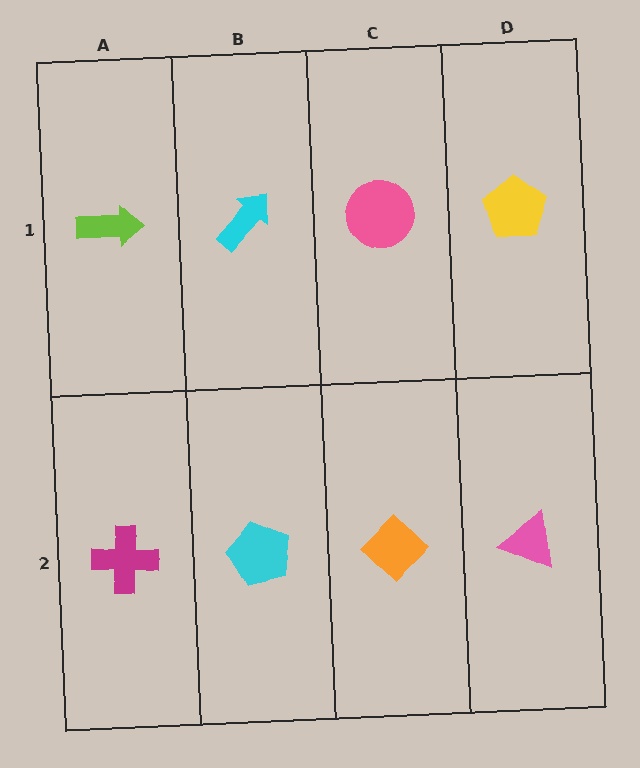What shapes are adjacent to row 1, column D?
A pink triangle (row 2, column D), a pink circle (row 1, column C).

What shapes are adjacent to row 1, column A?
A magenta cross (row 2, column A), a cyan arrow (row 1, column B).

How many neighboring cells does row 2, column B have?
3.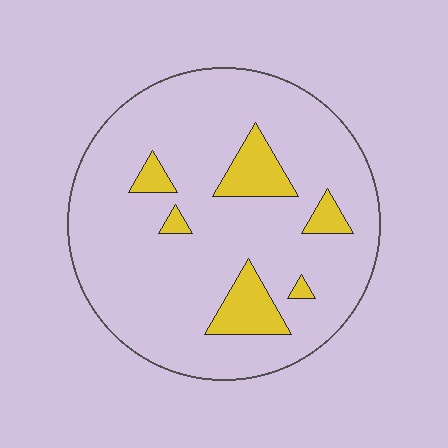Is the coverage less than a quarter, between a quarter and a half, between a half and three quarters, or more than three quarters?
Less than a quarter.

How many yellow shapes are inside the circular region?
6.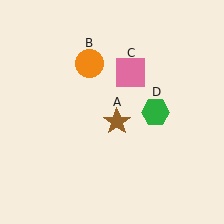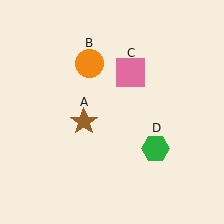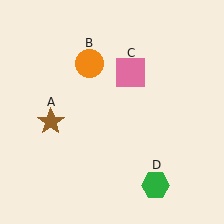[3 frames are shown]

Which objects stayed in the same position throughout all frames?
Orange circle (object B) and pink square (object C) remained stationary.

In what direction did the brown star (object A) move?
The brown star (object A) moved left.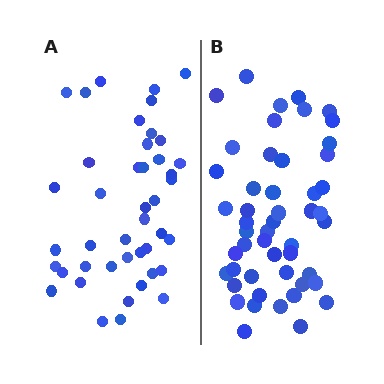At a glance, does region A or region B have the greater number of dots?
Region B (the right region) has more dots.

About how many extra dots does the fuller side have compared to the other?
Region B has roughly 8 or so more dots than region A.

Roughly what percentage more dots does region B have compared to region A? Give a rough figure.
About 15% more.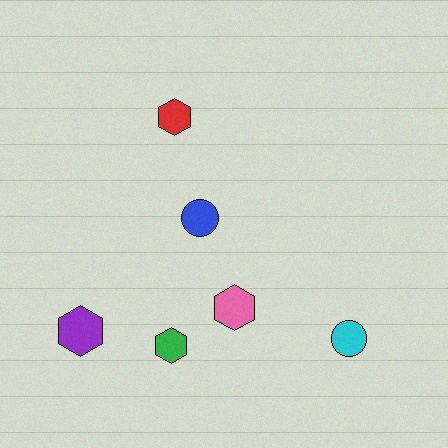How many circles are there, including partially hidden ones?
There are 2 circles.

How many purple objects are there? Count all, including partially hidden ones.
There is 1 purple object.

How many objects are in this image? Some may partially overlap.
There are 6 objects.